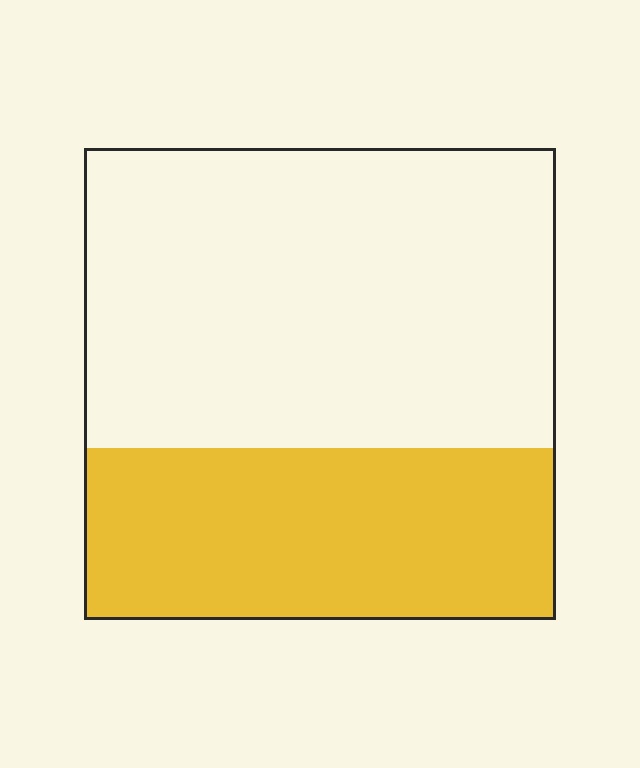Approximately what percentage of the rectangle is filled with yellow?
Approximately 35%.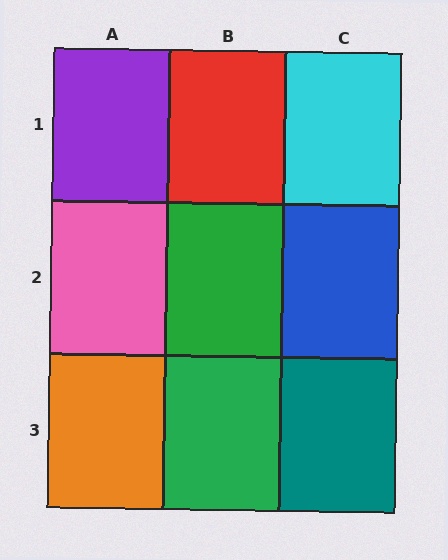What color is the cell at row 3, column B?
Green.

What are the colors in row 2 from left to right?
Pink, green, blue.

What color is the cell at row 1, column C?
Cyan.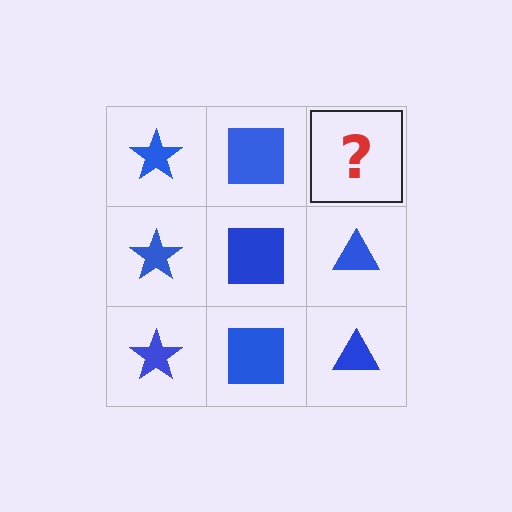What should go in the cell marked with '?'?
The missing cell should contain a blue triangle.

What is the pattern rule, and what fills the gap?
The rule is that each column has a consistent shape. The gap should be filled with a blue triangle.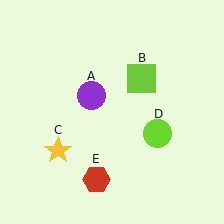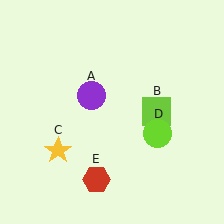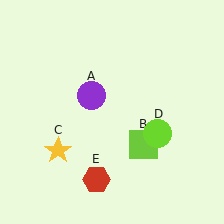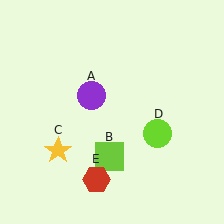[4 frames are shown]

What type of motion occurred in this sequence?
The lime square (object B) rotated clockwise around the center of the scene.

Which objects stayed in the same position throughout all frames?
Purple circle (object A) and yellow star (object C) and lime circle (object D) and red hexagon (object E) remained stationary.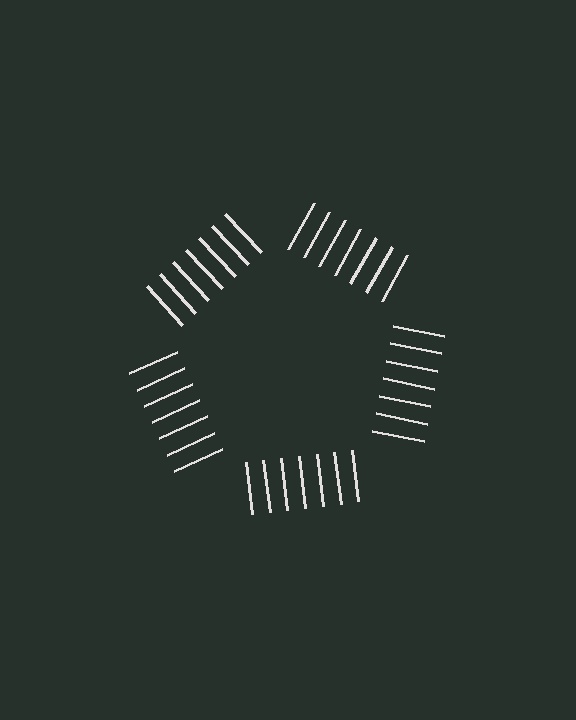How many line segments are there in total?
35 — 7 along each of the 5 edges.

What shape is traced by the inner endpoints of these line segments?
An illusory pentagon — the line segments terminate on its edges but no continuous stroke is drawn.